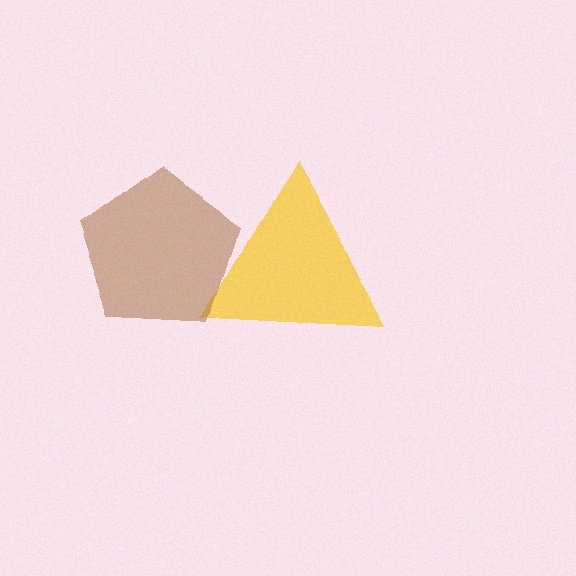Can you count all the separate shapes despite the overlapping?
Yes, there are 2 separate shapes.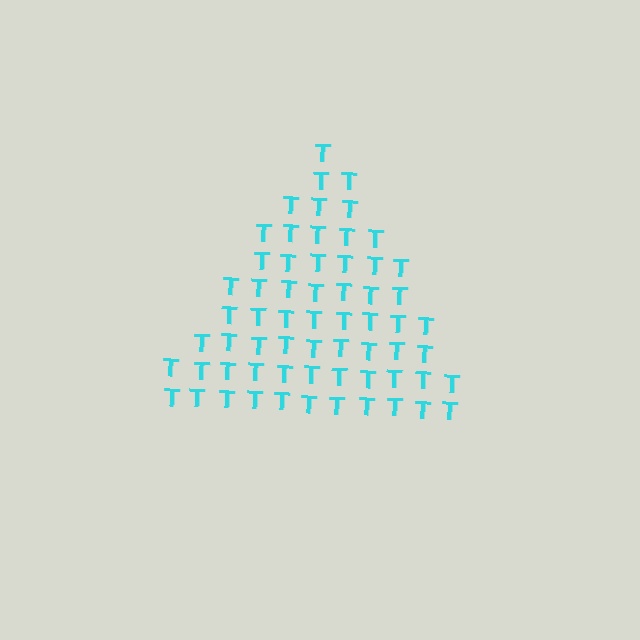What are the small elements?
The small elements are letter T's.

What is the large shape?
The large shape is a triangle.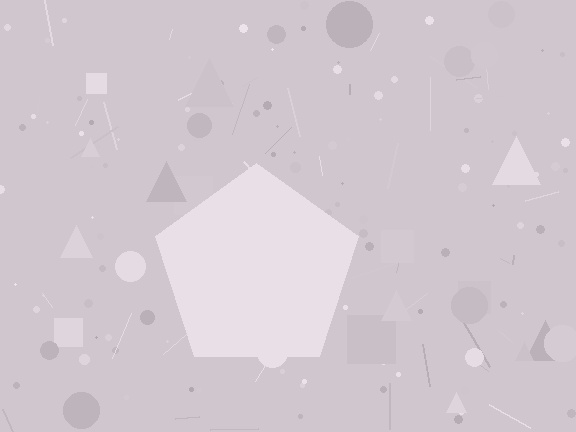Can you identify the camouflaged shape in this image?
The camouflaged shape is a pentagon.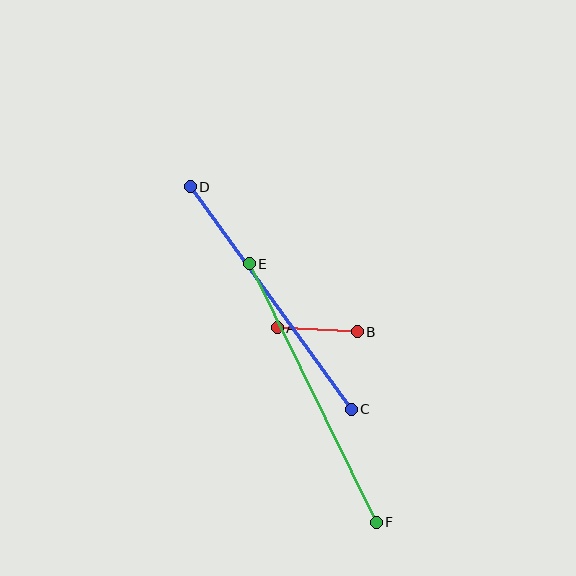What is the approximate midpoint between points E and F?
The midpoint is at approximately (313, 393) pixels.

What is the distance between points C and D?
The distance is approximately 275 pixels.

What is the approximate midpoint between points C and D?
The midpoint is at approximately (271, 298) pixels.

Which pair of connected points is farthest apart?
Points E and F are farthest apart.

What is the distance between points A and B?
The distance is approximately 80 pixels.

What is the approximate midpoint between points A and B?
The midpoint is at approximately (317, 330) pixels.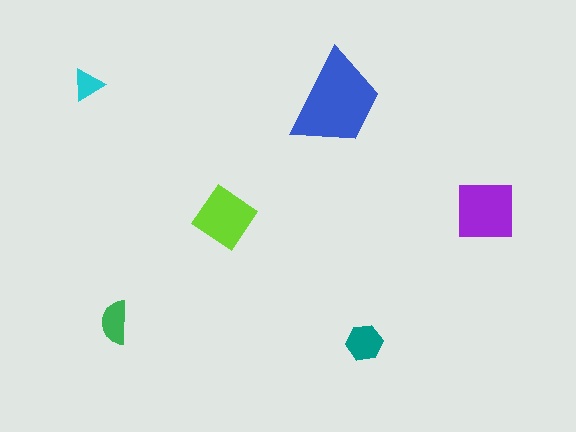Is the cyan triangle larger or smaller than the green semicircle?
Smaller.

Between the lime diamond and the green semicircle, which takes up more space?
The lime diamond.